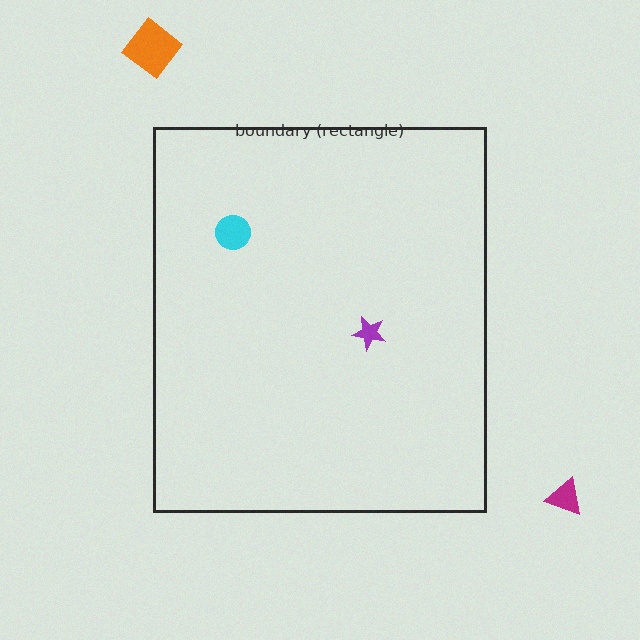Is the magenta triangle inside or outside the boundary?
Outside.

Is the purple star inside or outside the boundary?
Inside.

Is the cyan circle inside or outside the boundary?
Inside.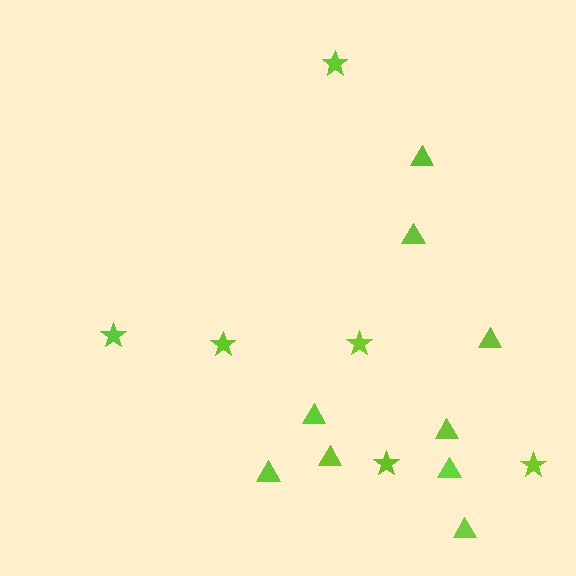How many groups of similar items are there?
There are 2 groups: one group of triangles (9) and one group of stars (6).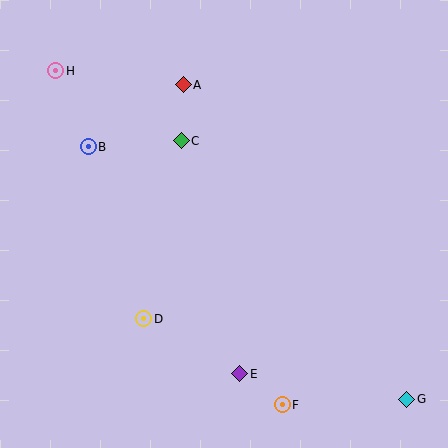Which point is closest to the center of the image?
Point C at (181, 141) is closest to the center.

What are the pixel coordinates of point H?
Point H is at (56, 71).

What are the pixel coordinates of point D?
Point D is at (144, 319).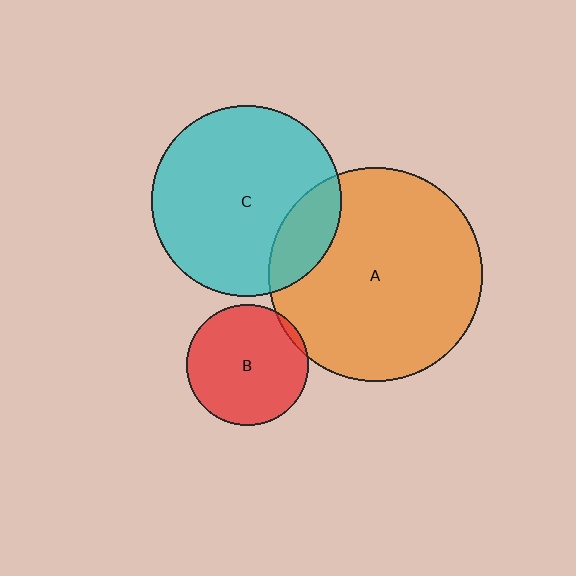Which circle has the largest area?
Circle A (orange).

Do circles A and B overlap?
Yes.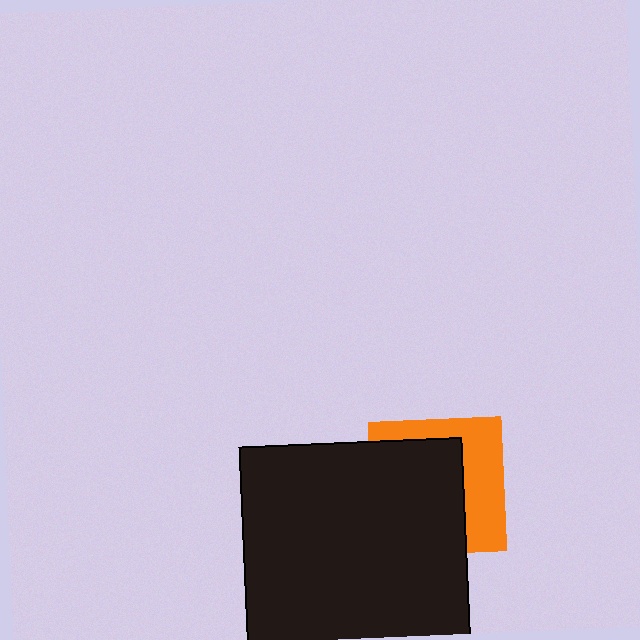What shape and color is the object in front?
The object in front is a black square.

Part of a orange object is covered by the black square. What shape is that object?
It is a square.